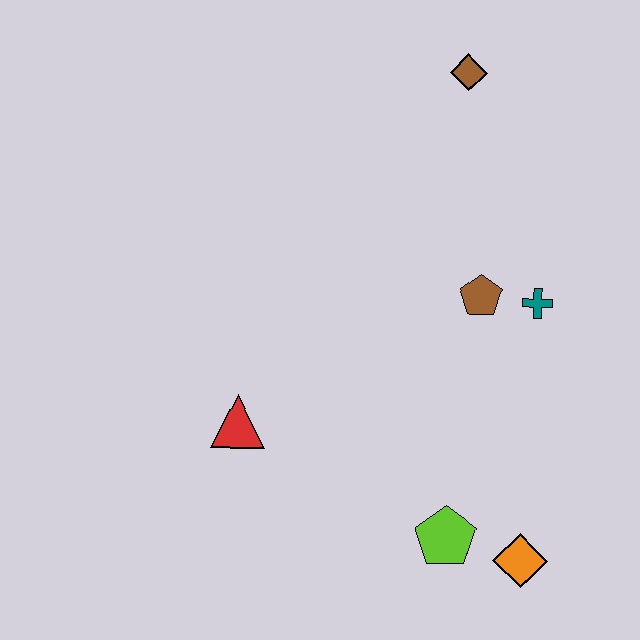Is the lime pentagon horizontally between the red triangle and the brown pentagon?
Yes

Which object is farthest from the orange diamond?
The brown diamond is farthest from the orange diamond.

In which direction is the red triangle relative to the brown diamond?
The red triangle is below the brown diamond.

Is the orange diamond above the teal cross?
No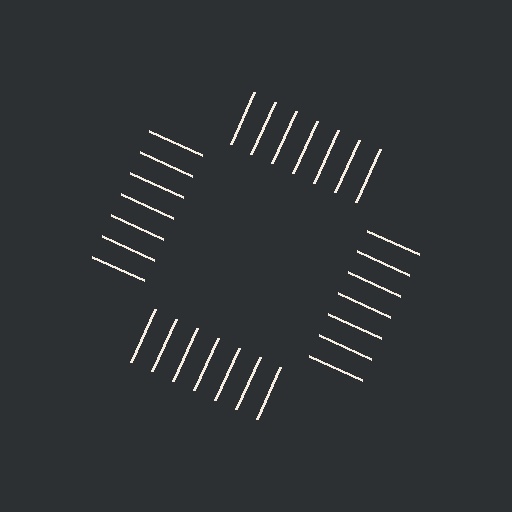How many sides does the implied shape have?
4 sides — the line-ends trace a square.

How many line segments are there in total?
28 — 7 along each of the 4 edges.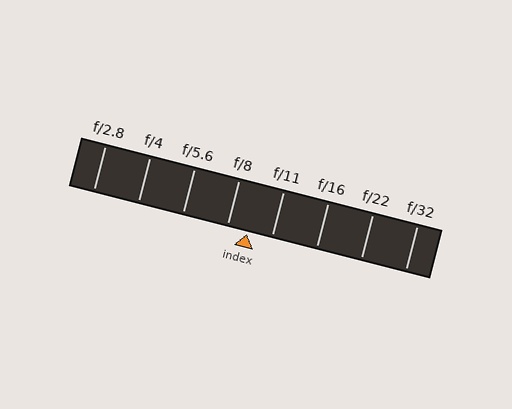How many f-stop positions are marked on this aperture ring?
There are 8 f-stop positions marked.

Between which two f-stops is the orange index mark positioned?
The index mark is between f/8 and f/11.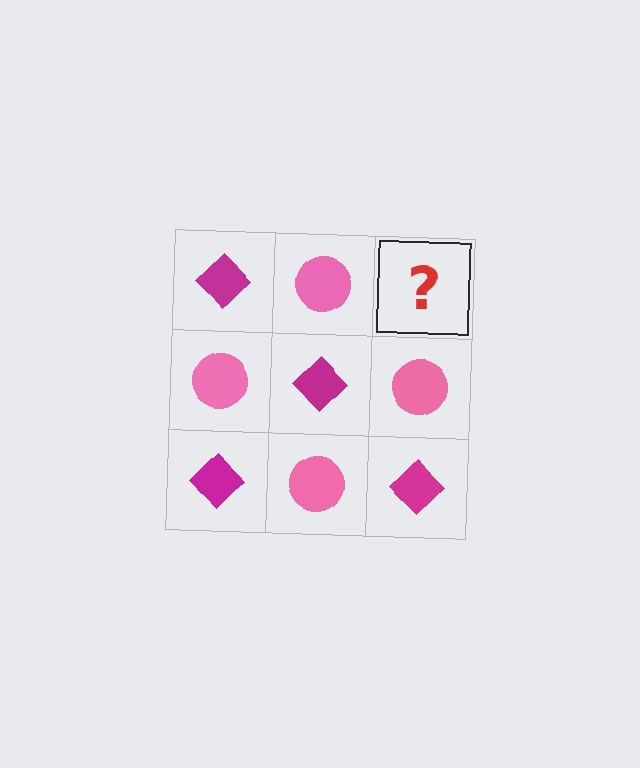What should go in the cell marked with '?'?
The missing cell should contain a magenta diamond.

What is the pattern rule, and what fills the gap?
The rule is that it alternates magenta diamond and pink circle in a checkerboard pattern. The gap should be filled with a magenta diamond.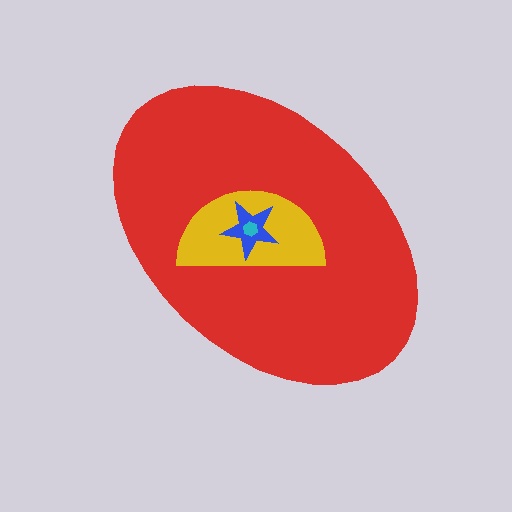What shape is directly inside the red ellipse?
The yellow semicircle.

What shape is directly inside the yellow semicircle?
The blue star.